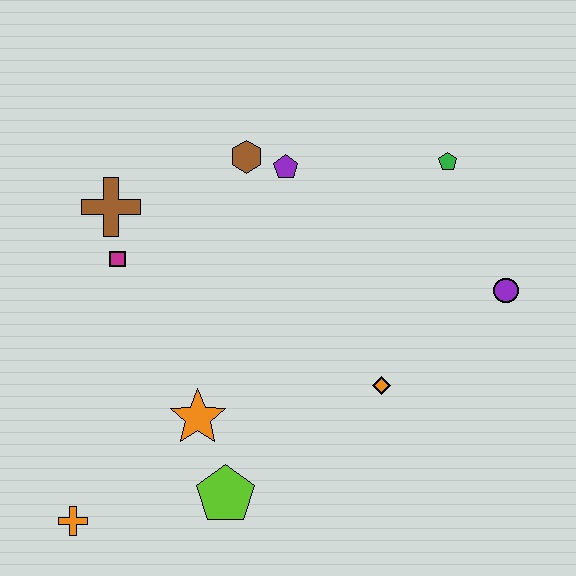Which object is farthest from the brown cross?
The purple circle is farthest from the brown cross.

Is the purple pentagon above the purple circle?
Yes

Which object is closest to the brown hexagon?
The purple pentagon is closest to the brown hexagon.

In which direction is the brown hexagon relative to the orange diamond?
The brown hexagon is above the orange diamond.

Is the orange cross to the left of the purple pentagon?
Yes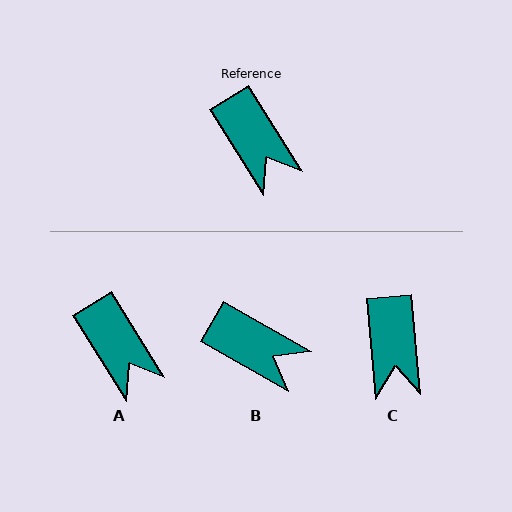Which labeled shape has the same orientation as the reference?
A.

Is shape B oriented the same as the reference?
No, it is off by about 28 degrees.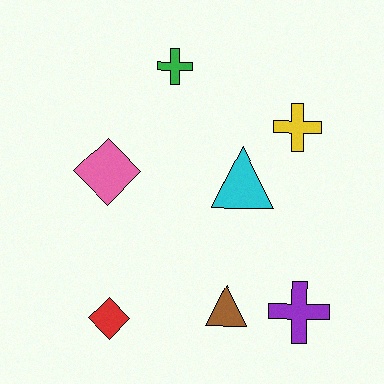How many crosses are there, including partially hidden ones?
There are 3 crosses.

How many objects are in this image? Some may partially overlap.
There are 7 objects.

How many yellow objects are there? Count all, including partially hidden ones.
There is 1 yellow object.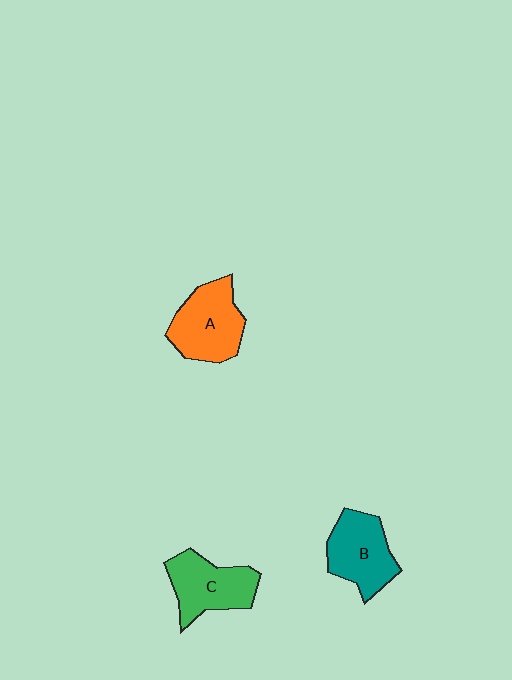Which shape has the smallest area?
Shape B (teal).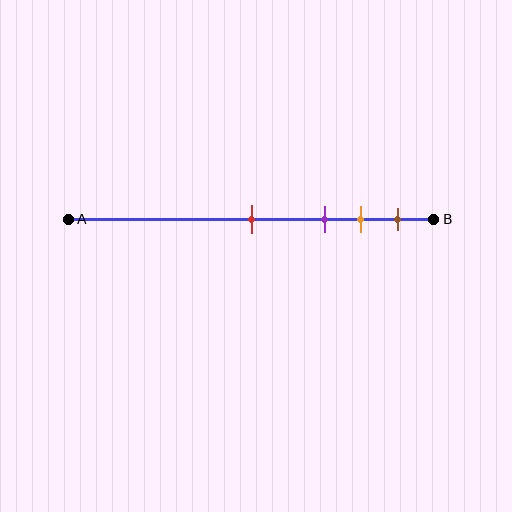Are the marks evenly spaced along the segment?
No, the marks are not evenly spaced.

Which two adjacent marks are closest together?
The orange and brown marks are the closest adjacent pair.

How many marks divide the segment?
There are 4 marks dividing the segment.